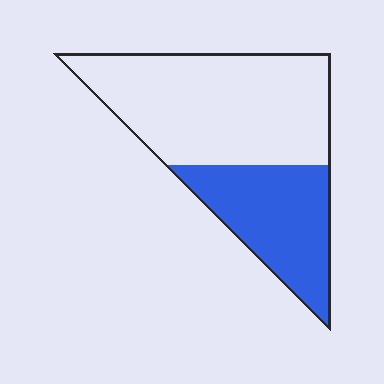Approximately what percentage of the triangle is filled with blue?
Approximately 35%.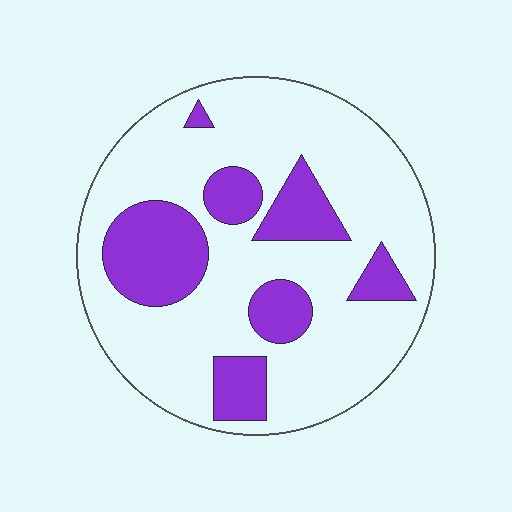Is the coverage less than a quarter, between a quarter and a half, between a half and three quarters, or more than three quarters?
Between a quarter and a half.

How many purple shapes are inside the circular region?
7.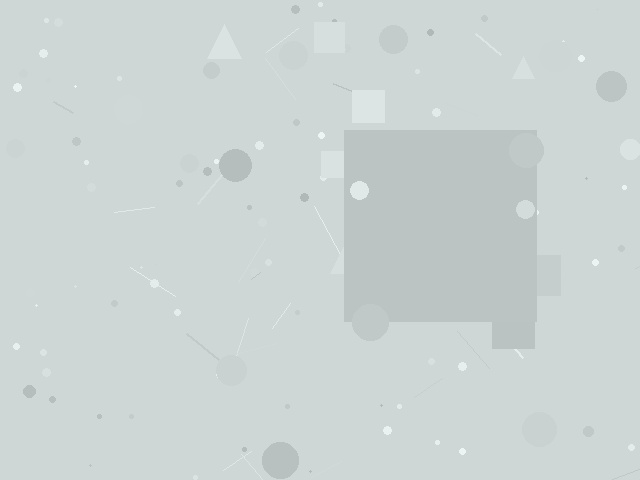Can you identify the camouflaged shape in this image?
The camouflaged shape is a square.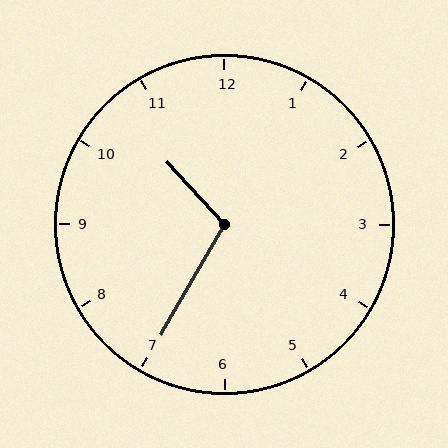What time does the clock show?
10:35.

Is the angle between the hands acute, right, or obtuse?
It is obtuse.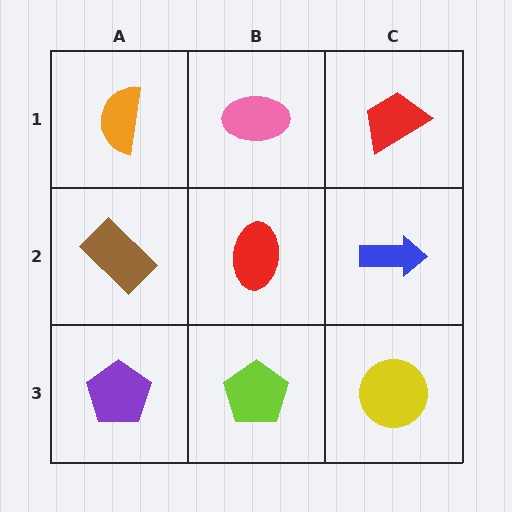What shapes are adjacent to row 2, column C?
A red trapezoid (row 1, column C), a yellow circle (row 3, column C), a red ellipse (row 2, column B).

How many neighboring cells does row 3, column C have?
2.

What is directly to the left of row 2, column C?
A red ellipse.